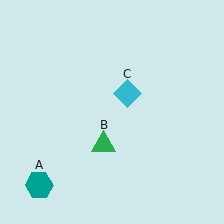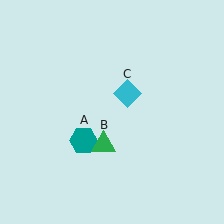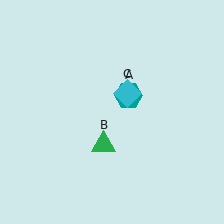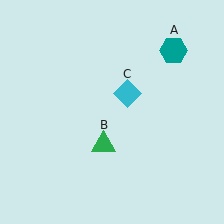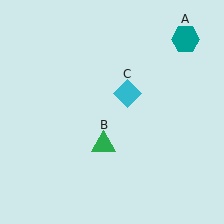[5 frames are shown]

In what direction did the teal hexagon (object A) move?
The teal hexagon (object A) moved up and to the right.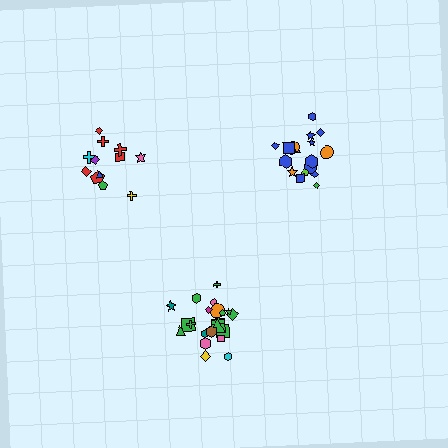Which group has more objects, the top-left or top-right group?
The top-right group.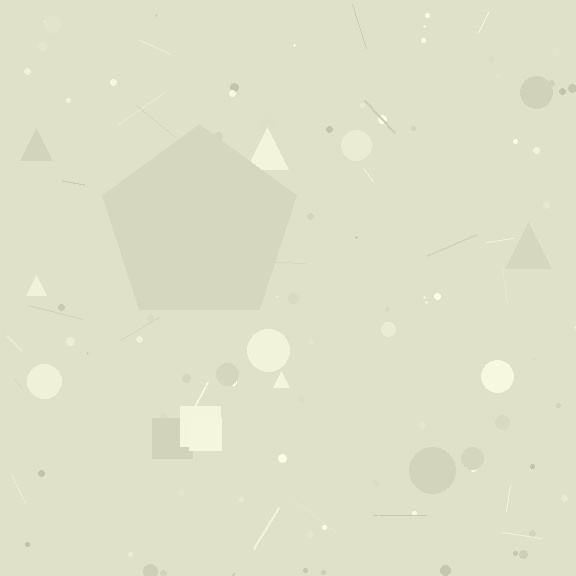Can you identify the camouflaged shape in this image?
The camouflaged shape is a pentagon.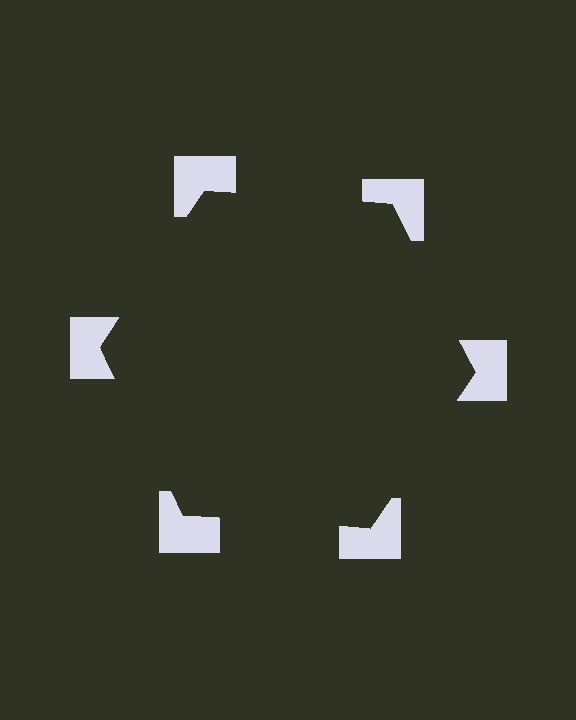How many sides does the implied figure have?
6 sides.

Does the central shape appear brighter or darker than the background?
It typically appears slightly darker than the background, even though no actual brightness change is drawn.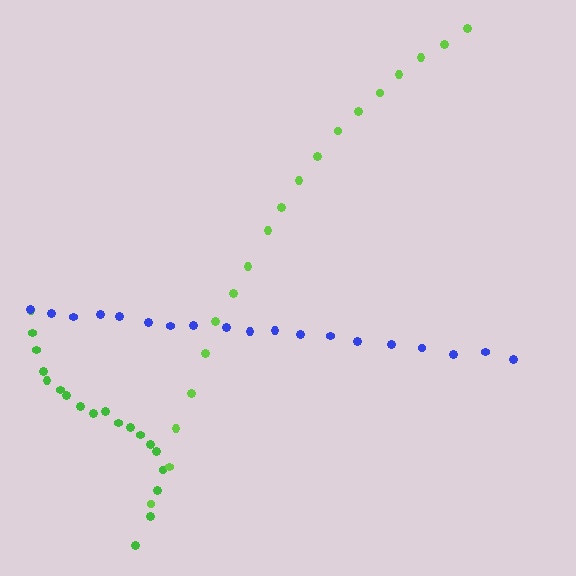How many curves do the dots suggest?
There are 3 distinct paths.